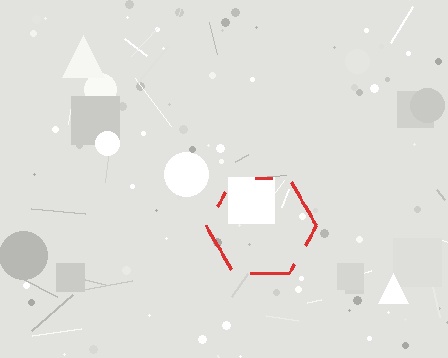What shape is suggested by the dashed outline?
The dashed outline suggests a hexagon.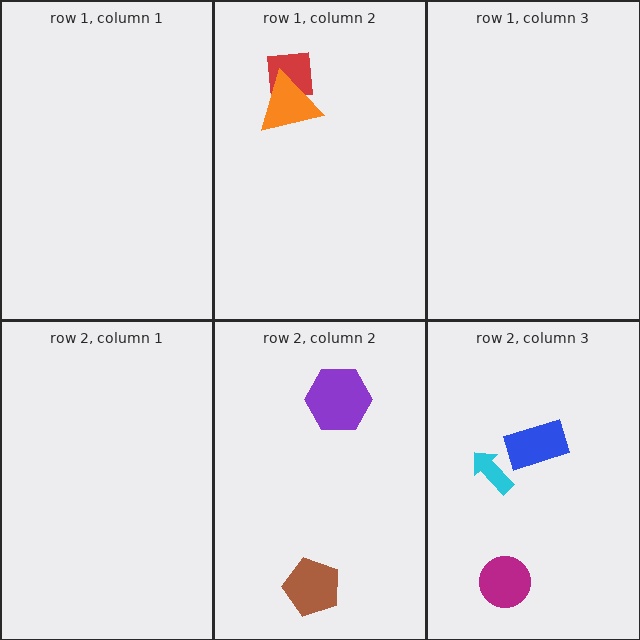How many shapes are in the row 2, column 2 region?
2.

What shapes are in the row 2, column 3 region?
The cyan arrow, the magenta circle, the blue rectangle.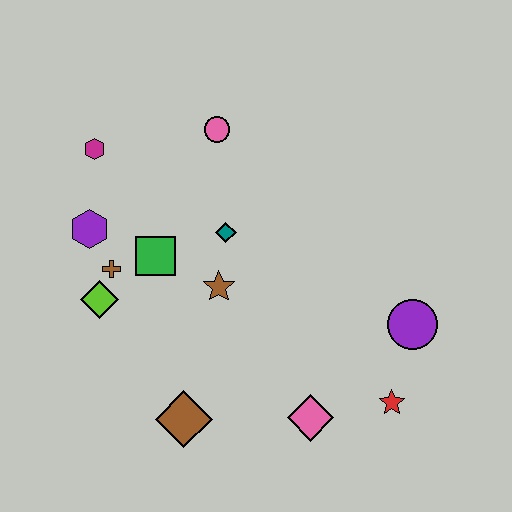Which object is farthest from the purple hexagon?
The red star is farthest from the purple hexagon.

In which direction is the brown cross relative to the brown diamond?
The brown cross is above the brown diamond.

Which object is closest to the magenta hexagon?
The purple hexagon is closest to the magenta hexagon.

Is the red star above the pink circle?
No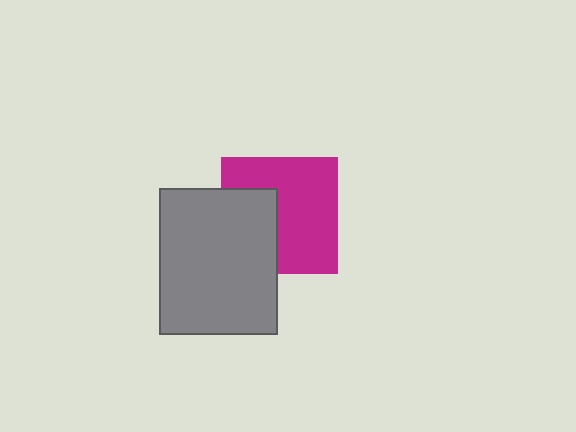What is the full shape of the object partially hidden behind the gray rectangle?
The partially hidden object is a magenta square.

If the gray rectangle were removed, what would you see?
You would see the complete magenta square.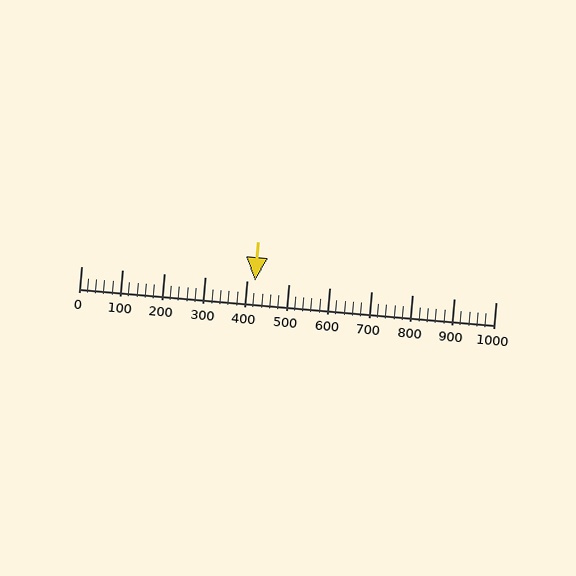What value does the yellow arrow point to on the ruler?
The yellow arrow points to approximately 420.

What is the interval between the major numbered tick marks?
The major tick marks are spaced 100 units apart.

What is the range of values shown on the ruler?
The ruler shows values from 0 to 1000.